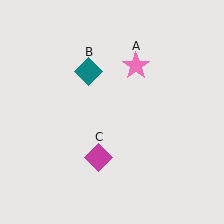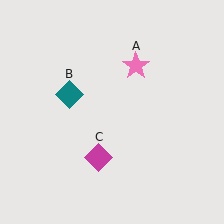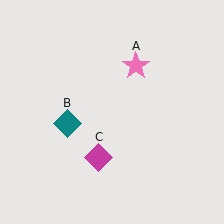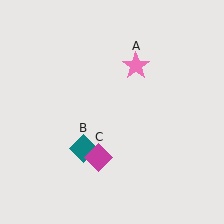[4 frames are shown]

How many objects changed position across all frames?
1 object changed position: teal diamond (object B).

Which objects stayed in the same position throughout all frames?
Pink star (object A) and magenta diamond (object C) remained stationary.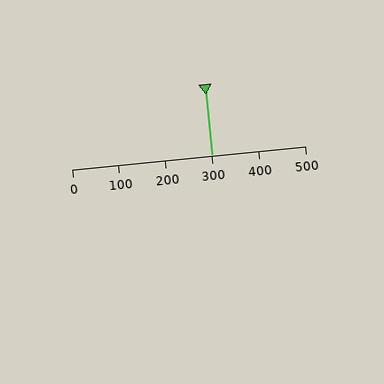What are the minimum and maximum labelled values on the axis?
The axis runs from 0 to 500.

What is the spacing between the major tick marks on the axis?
The major ticks are spaced 100 apart.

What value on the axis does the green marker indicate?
The marker indicates approximately 300.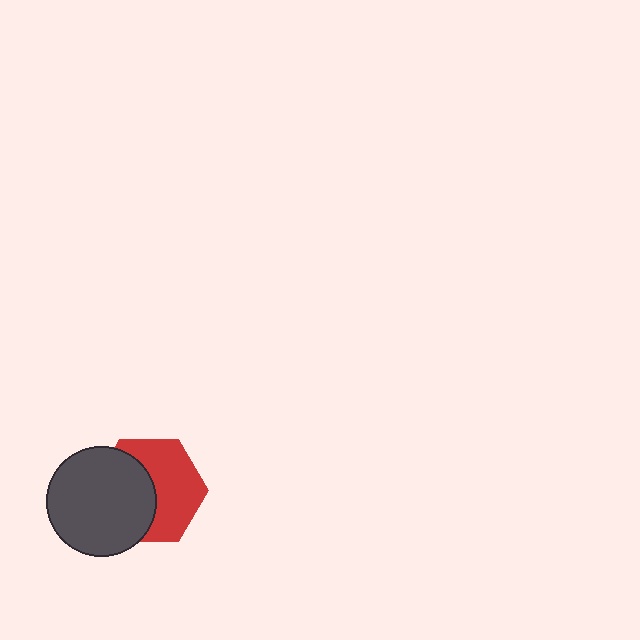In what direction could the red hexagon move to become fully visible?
The red hexagon could move right. That would shift it out from behind the dark gray circle entirely.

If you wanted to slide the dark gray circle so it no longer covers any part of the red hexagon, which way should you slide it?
Slide it left — that is the most direct way to separate the two shapes.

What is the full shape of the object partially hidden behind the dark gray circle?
The partially hidden object is a red hexagon.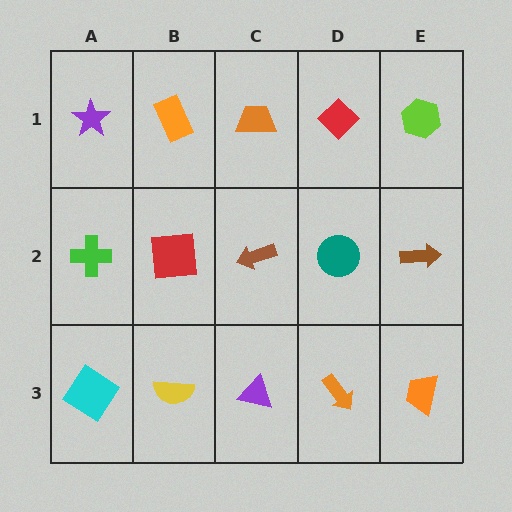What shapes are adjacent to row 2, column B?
An orange rectangle (row 1, column B), a yellow semicircle (row 3, column B), a green cross (row 2, column A), a brown arrow (row 2, column C).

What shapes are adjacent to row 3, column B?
A red square (row 2, column B), a cyan diamond (row 3, column A), a purple triangle (row 3, column C).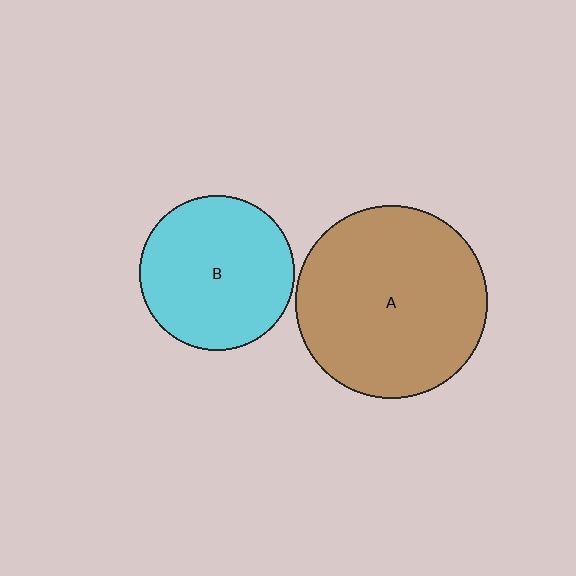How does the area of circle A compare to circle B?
Approximately 1.5 times.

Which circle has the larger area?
Circle A (brown).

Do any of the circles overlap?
No, none of the circles overlap.